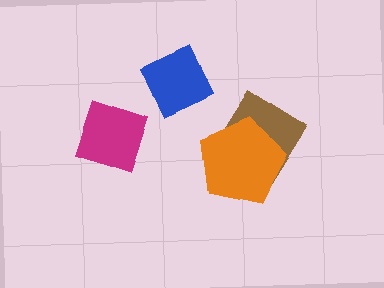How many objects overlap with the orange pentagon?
1 object overlaps with the orange pentagon.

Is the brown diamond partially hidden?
Yes, it is partially covered by another shape.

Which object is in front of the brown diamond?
The orange pentagon is in front of the brown diamond.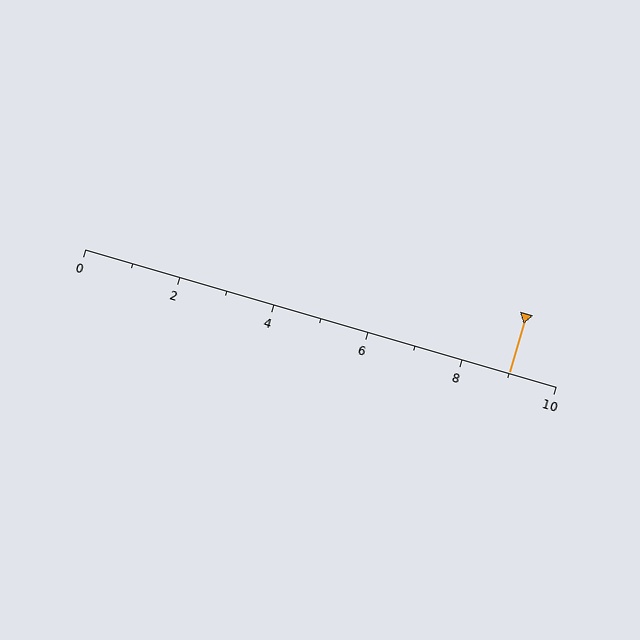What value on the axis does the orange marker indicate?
The marker indicates approximately 9.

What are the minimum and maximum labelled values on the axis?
The axis runs from 0 to 10.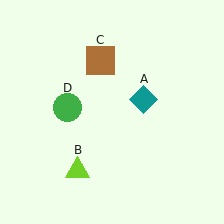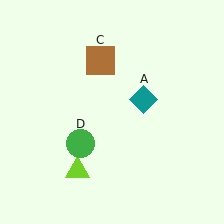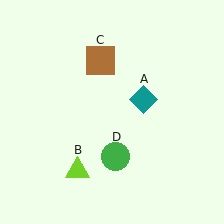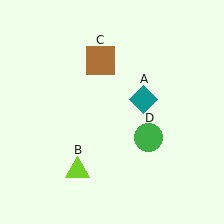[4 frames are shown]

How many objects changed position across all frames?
1 object changed position: green circle (object D).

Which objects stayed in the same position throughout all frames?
Teal diamond (object A) and lime triangle (object B) and brown square (object C) remained stationary.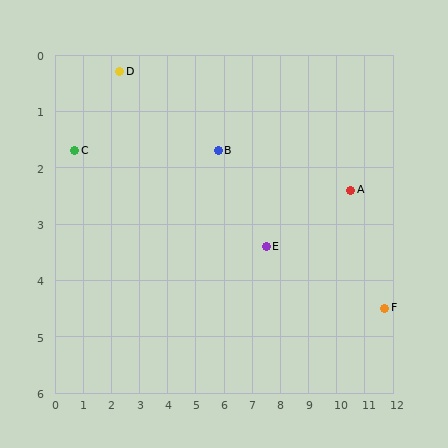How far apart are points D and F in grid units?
Points D and F are about 10.3 grid units apart.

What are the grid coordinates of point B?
Point B is at approximately (5.8, 1.7).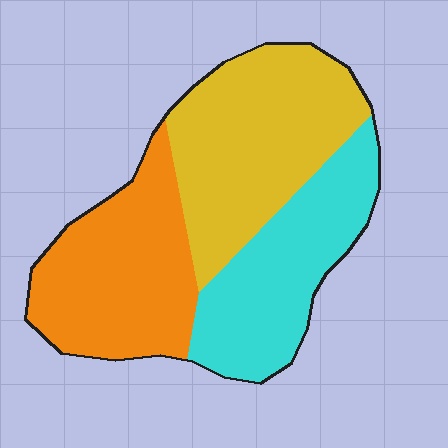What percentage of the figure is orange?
Orange takes up about one third (1/3) of the figure.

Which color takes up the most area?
Yellow, at roughly 35%.